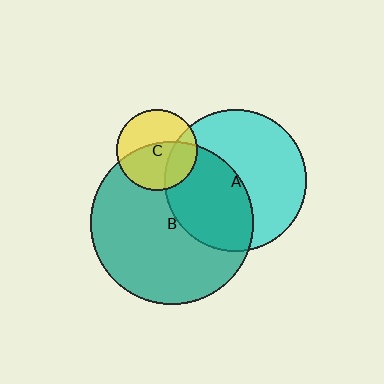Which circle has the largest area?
Circle B (teal).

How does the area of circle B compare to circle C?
Approximately 4.0 times.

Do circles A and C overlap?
Yes.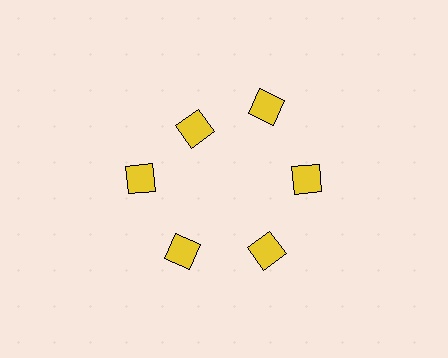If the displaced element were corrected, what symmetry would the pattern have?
It would have 6-fold rotational symmetry — the pattern would map onto itself every 60 degrees.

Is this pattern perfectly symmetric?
No. The 6 yellow diamonds are arranged in a ring, but one element near the 11 o'clock position is pulled inward toward the center, breaking the 6-fold rotational symmetry.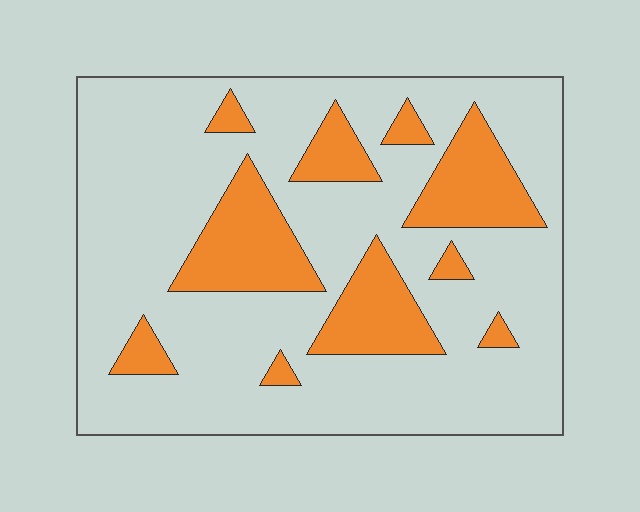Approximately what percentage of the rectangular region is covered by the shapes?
Approximately 25%.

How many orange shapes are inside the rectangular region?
10.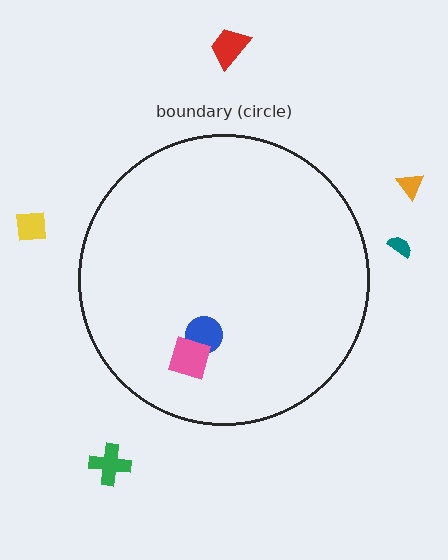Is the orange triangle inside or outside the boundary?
Outside.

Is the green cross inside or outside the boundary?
Outside.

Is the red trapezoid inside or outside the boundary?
Outside.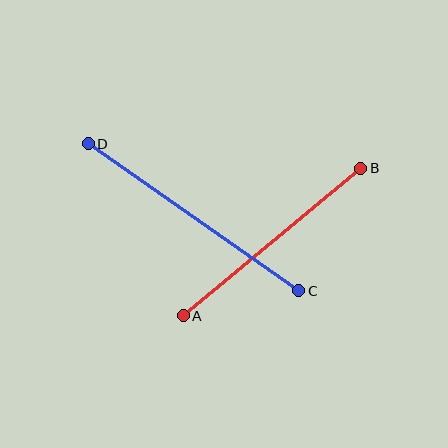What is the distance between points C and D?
The distance is approximately 257 pixels.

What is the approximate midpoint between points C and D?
The midpoint is at approximately (193, 217) pixels.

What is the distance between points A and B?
The distance is approximately 231 pixels.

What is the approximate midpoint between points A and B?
The midpoint is at approximately (272, 242) pixels.